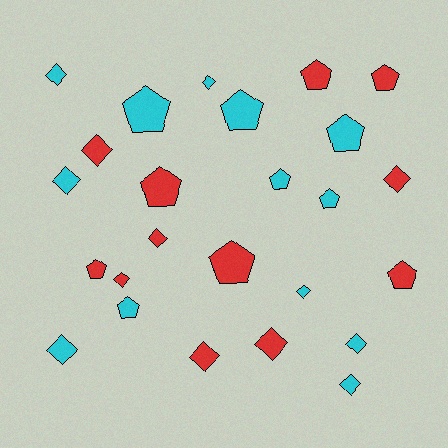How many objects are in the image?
There are 25 objects.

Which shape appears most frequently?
Diamond, with 13 objects.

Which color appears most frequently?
Cyan, with 13 objects.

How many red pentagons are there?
There are 6 red pentagons.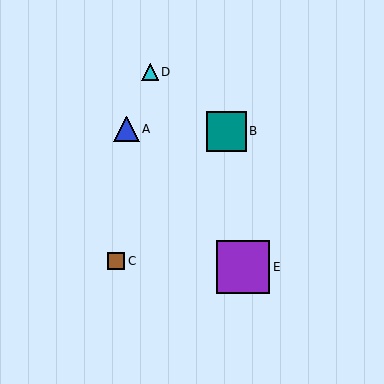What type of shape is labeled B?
Shape B is a teal square.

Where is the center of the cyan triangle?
The center of the cyan triangle is at (150, 72).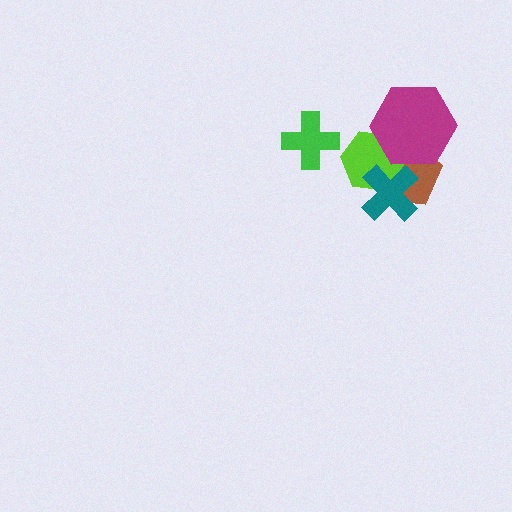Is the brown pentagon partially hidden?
Yes, it is partially covered by another shape.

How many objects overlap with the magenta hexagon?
2 objects overlap with the magenta hexagon.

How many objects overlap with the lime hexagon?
3 objects overlap with the lime hexagon.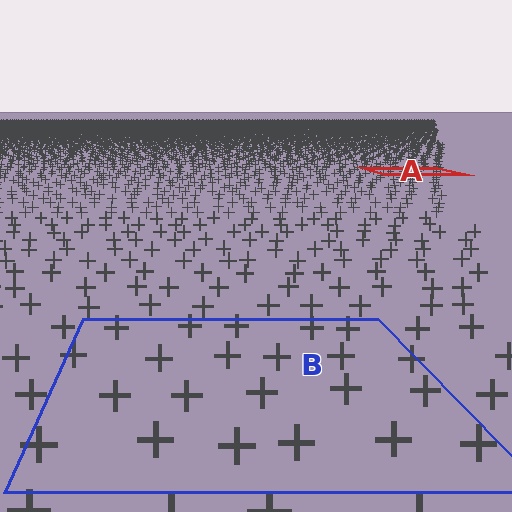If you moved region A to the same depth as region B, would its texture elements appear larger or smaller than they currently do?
They would appear larger. At a closer depth, the same texture elements are projected at a bigger on-screen size.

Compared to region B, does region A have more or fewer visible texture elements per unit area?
Region A has more texture elements per unit area — they are packed more densely because it is farther away.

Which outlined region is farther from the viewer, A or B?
Region A is farther from the viewer — the texture elements inside it appear smaller and more densely packed.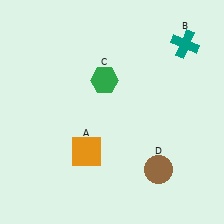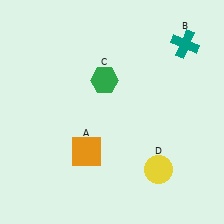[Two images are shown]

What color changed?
The circle (D) changed from brown in Image 1 to yellow in Image 2.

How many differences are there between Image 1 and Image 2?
There is 1 difference between the two images.